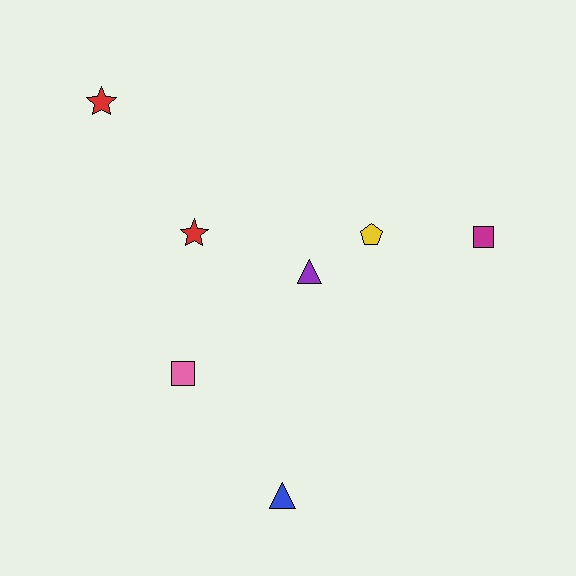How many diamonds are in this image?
There are no diamonds.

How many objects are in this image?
There are 7 objects.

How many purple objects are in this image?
There is 1 purple object.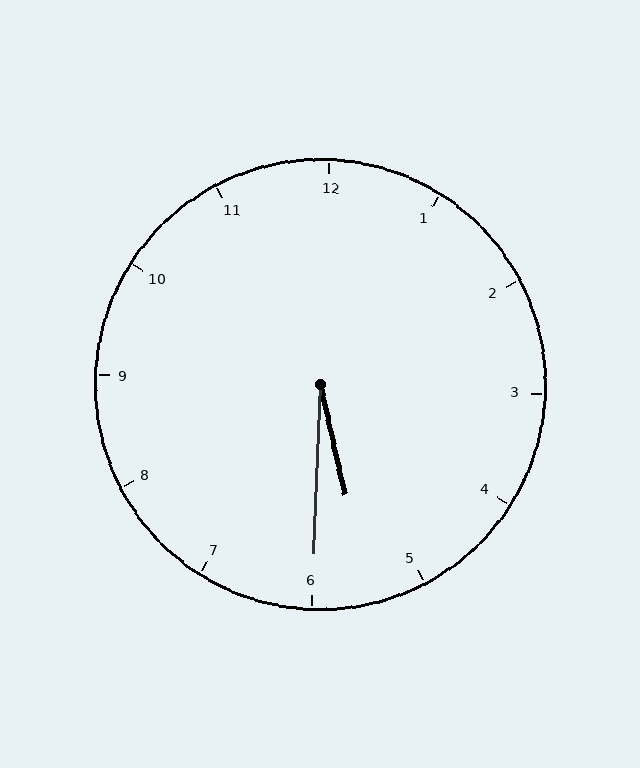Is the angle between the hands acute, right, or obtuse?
It is acute.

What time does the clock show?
5:30.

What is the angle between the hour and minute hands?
Approximately 15 degrees.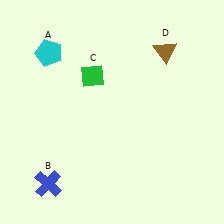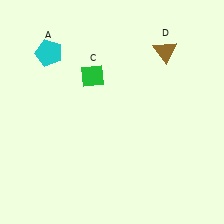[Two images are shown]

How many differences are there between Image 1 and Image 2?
There is 1 difference between the two images.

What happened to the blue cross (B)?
The blue cross (B) was removed in Image 2. It was in the bottom-left area of Image 1.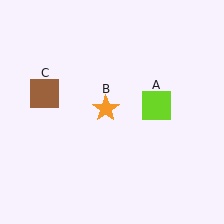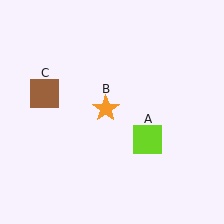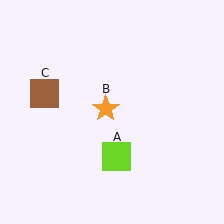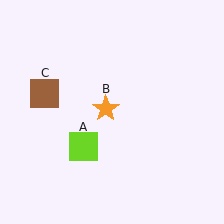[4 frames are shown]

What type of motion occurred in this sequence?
The lime square (object A) rotated clockwise around the center of the scene.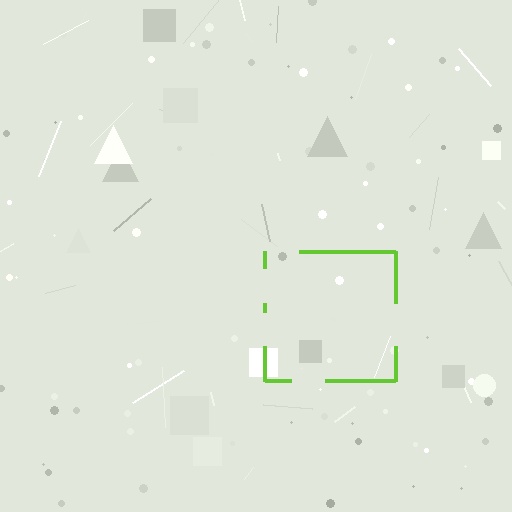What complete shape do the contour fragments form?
The contour fragments form a square.